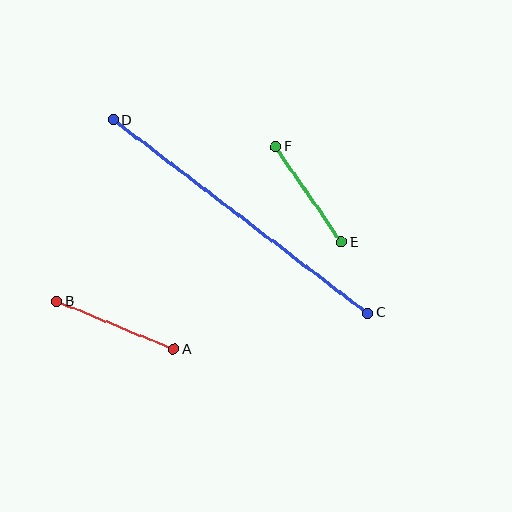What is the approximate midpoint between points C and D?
The midpoint is at approximately (240, 216) pixels.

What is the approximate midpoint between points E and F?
The midpoint is at approximately (308, 194) pixels.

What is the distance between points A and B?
The distance is approximately 126 pixels.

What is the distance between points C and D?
The distance is approximately 319 pixels.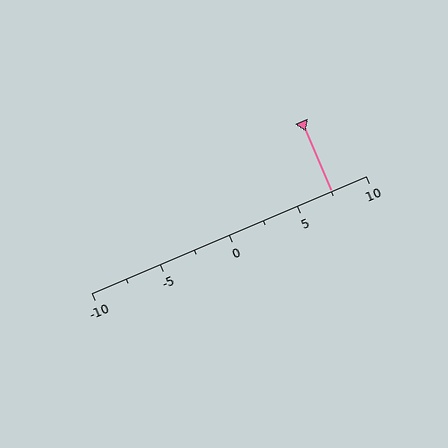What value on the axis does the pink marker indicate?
The marker indicates approximately 7.5.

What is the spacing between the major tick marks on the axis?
The major ticks are spaced 5 apart.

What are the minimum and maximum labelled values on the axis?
The axis runs from -10 to 10.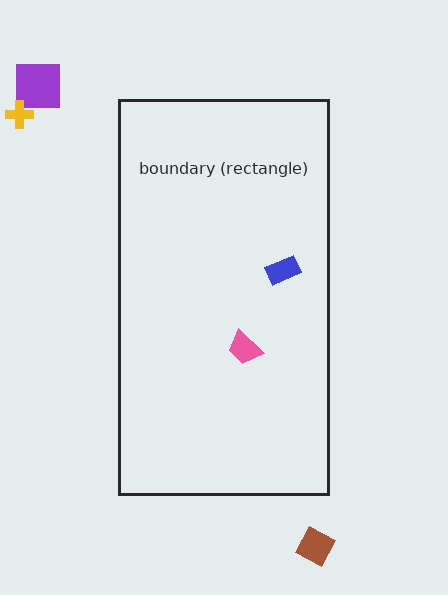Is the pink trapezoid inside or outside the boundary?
Inside.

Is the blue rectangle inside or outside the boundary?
Inside.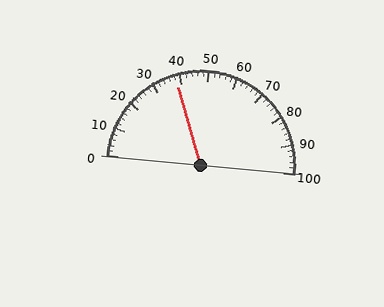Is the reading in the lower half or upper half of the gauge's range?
The reading is in the lower half of the range (0 to 100).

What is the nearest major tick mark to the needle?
The nearest major tick mark is 40.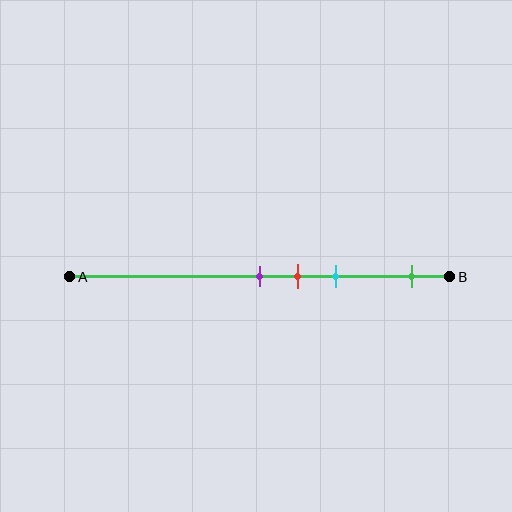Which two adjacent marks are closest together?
The purple and red marks are the closest adjacent pair.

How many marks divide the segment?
There are 4 marks dividing the segment.